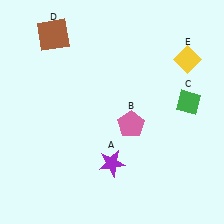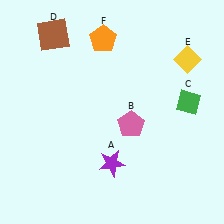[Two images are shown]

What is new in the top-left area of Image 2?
An orange pentagon (F) was added in the top-left area of Image 2.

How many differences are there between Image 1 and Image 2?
There is 1 difference between the two images.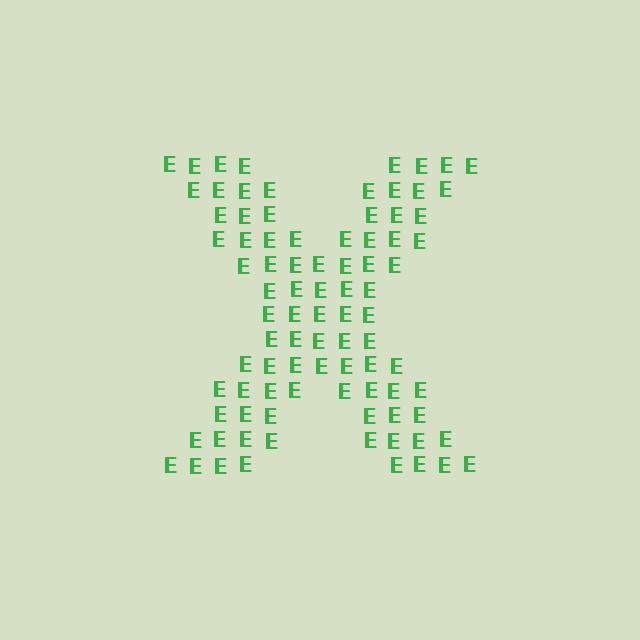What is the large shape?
The large shape is the letter X.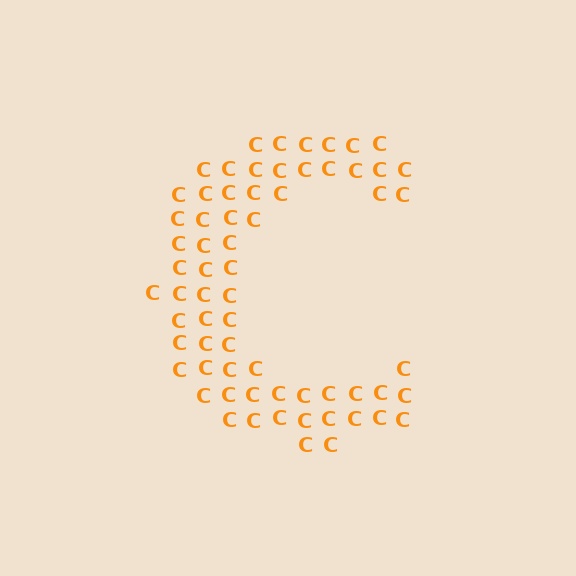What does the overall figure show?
The overall figure shows the letter C.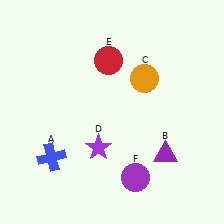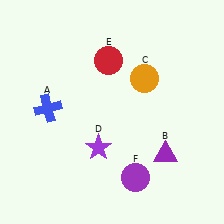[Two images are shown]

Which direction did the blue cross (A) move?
The blue cross (A) moved up.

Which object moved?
The blue cross (A) moved up.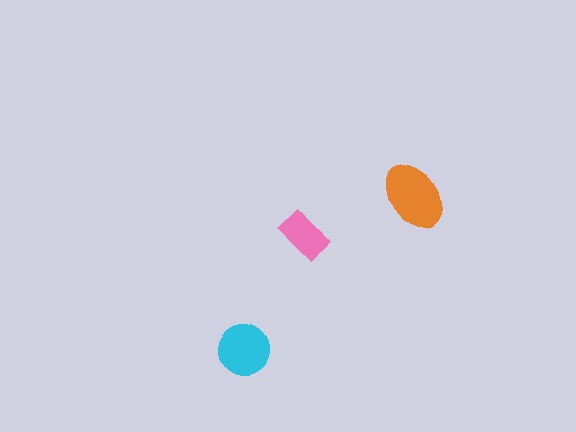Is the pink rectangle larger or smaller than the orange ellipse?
Smaller.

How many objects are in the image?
There are 3 objects in the image.